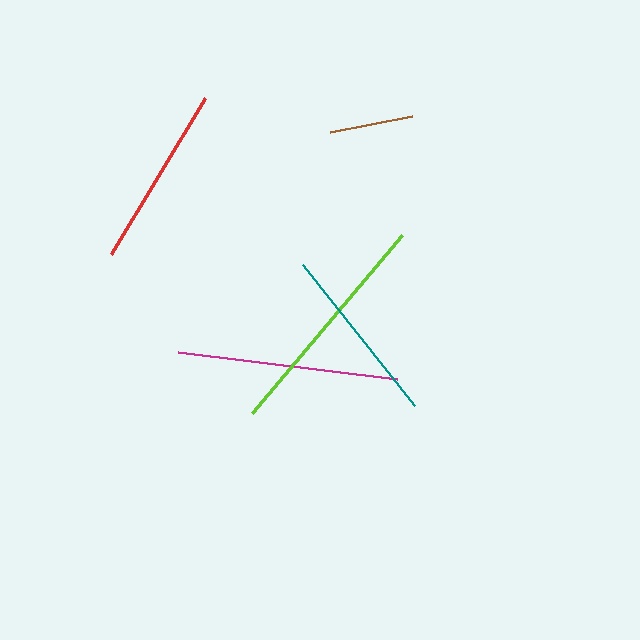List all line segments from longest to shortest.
From longest to shortest: lime, magenta, red, teal, brown.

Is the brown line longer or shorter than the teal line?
The teal line is longer than the brown line.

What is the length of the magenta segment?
The magenta segment is approximately 221 pixels long.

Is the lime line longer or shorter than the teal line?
The lime line is longer than the teal line.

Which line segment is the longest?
The lime line is the longest at approximately 233 pixels.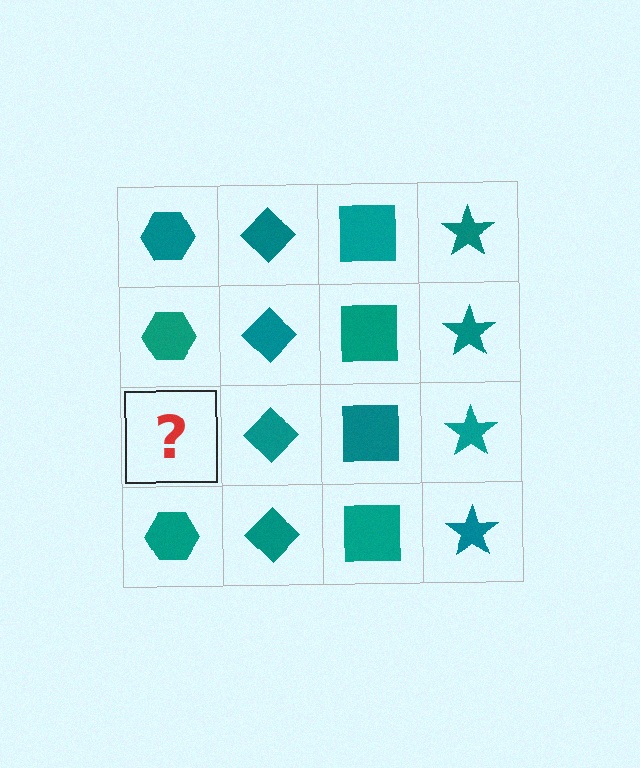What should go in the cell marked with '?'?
The missing cell should contain a teal hexagon.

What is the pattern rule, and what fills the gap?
The rule is that each column has a consistent shape. The gap should be filled with a teal hexagon.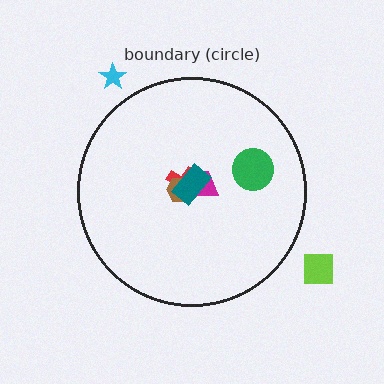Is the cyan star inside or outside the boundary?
Outside.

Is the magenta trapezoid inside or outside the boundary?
Inside.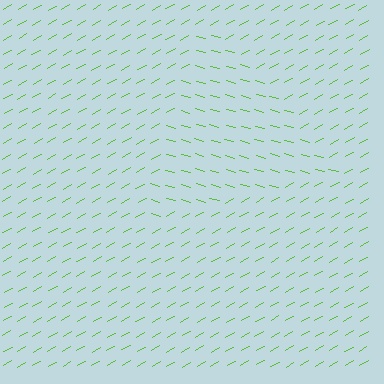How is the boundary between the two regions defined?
The boundary is defined purely by a change in line orientation (approximately 45 degrees difference). All lines are the same color and thickness.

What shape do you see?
I see a triangle.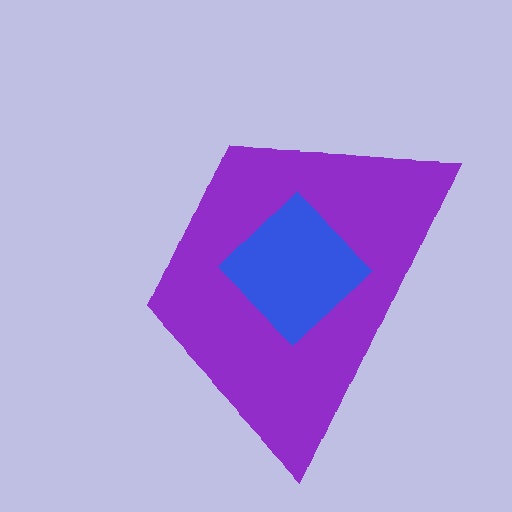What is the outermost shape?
The purple trapezoid.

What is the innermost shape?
The blue diamond.